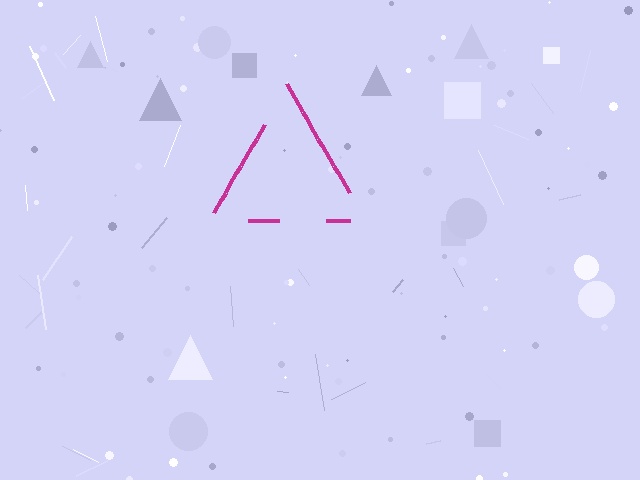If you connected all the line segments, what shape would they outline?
They would outline a triangle.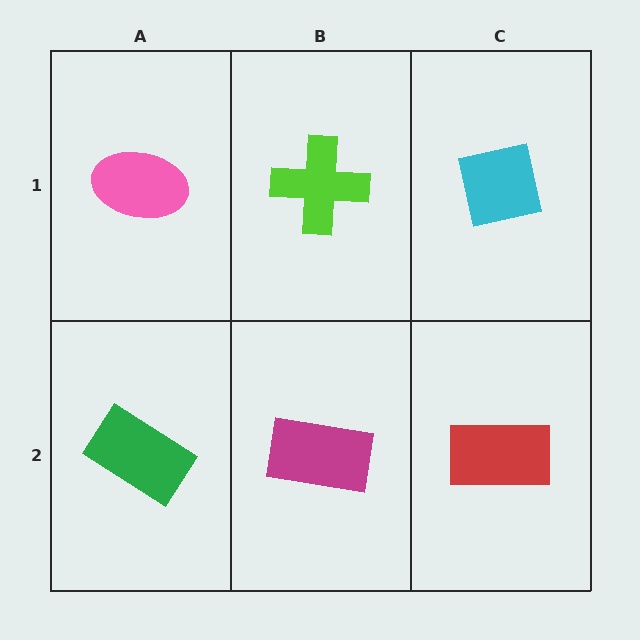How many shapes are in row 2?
3 shapes.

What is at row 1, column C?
A cyan square.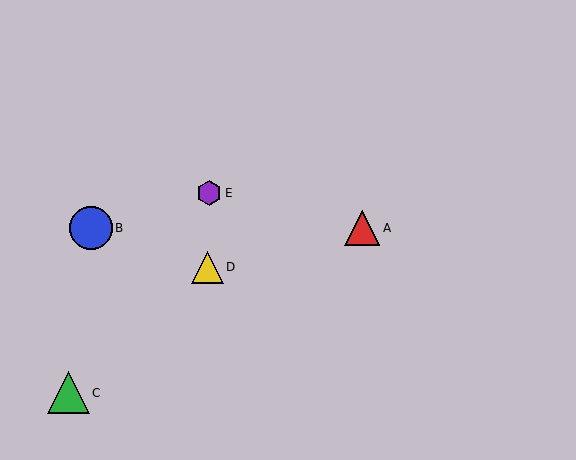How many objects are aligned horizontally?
2 objects (A, B) are aligned horizontally.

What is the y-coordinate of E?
Object E is at y≈193.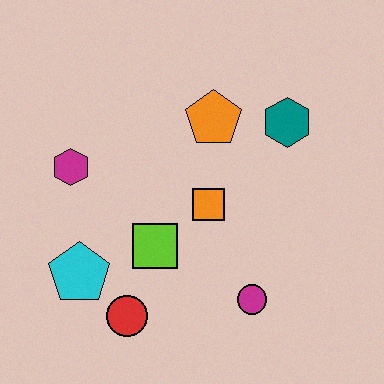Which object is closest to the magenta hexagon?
The cyan pentagon is closest to the magenta hexagon.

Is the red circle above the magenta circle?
No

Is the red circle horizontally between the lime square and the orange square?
No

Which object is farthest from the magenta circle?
The magenta hexagon is farthest from the magenta circle.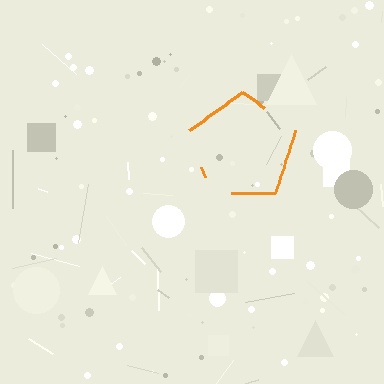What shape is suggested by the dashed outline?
The dashed outline suggests a pentagon.